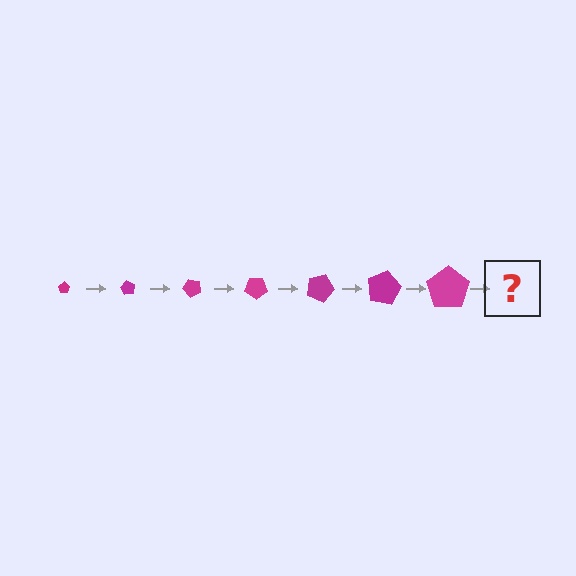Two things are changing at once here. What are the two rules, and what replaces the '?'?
The two rules are that the pentagon grows larger each step and it rotates 60 degrees each step. The '?' should be a pentagon, larger than the previous one and rotated 420 degrees from the start.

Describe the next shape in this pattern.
It should be a pentagon, larger than the previous one and rotated 420 degrees from the start.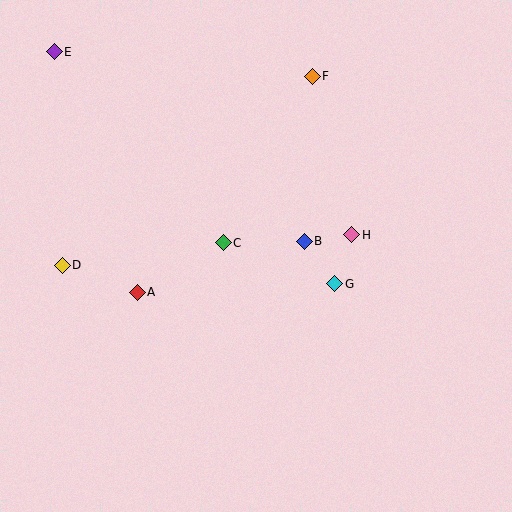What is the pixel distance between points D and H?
The distance between D and H is 291 pixels.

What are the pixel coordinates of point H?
Point H is at (352, 235).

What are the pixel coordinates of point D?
Point D is at (62, 265).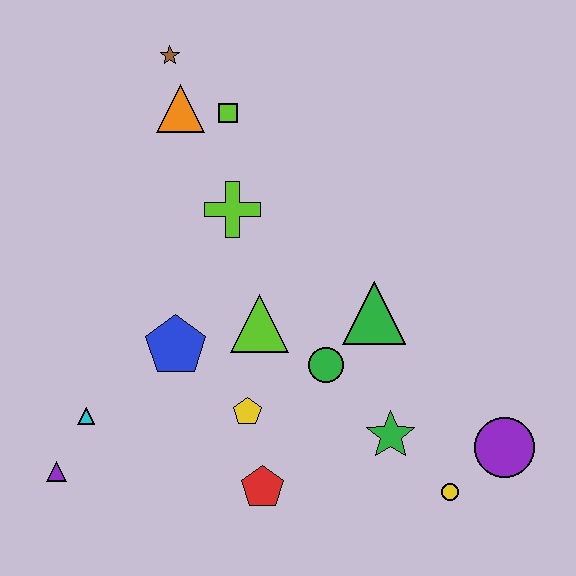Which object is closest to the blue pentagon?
The lime triangle is closest to the blue pentagon.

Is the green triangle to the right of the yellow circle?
No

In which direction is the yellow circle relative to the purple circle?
The yellow circle is to the left of the purple circle.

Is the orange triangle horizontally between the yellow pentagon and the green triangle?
No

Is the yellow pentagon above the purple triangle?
Yes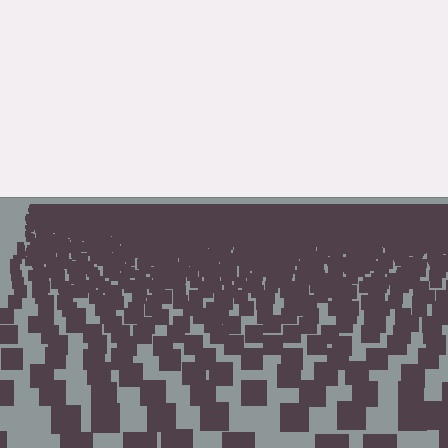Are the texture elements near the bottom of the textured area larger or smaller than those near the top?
Larger. Near the bottom, elements are closer to the viewer and appear at a bigger on-screen size.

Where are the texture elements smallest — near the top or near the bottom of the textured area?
Near the top.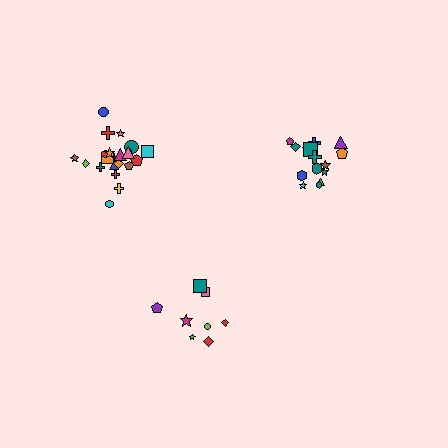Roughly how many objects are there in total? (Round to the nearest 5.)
Roughly 45 objects in total.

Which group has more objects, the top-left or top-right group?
The top-left group.